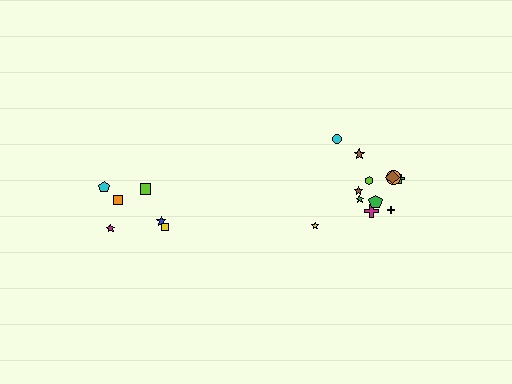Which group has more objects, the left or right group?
The right group.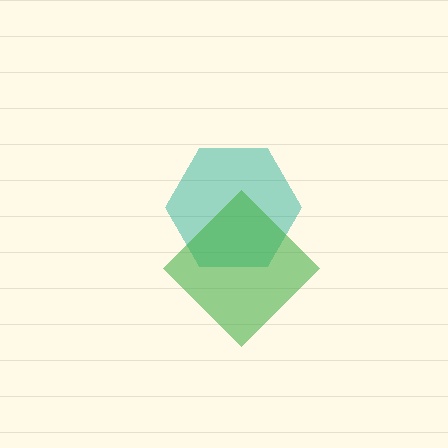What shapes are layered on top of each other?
The layered shapes are: a teal hexagon, a green diamond.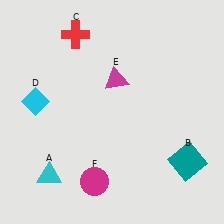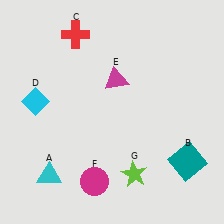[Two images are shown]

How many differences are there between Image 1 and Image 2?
There is 1 difference between the two images.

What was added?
A lime star (G) was added in Image 2.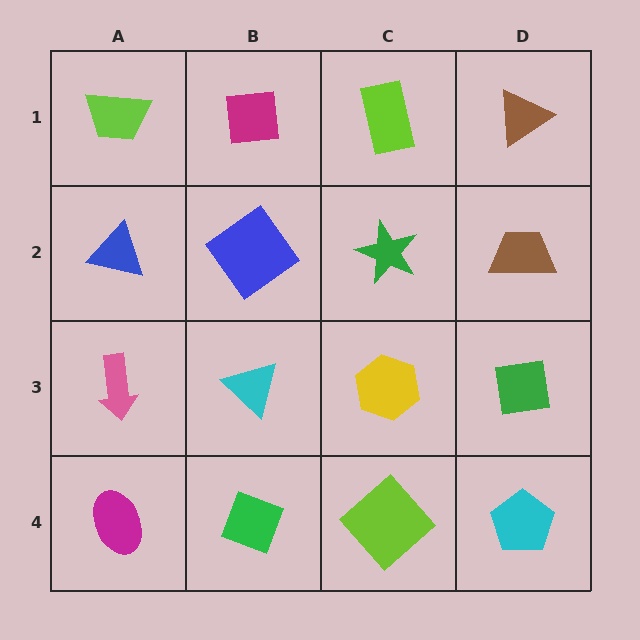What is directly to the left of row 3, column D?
A yellow hexagon.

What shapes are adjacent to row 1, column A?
A blue triangle (row 2, column A), a magenta square (row 1, column B).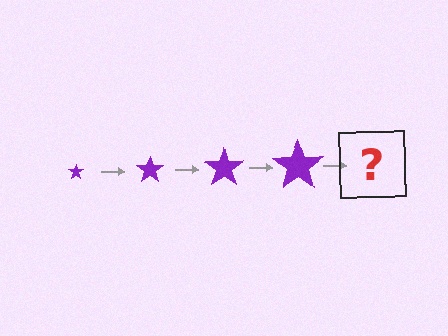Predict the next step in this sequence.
The next step is a purple star, larger than the previous one.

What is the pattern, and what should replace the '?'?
The pattern is that the star gets progressively larger each step. The '?' should be a purple star, larger than the previous one.